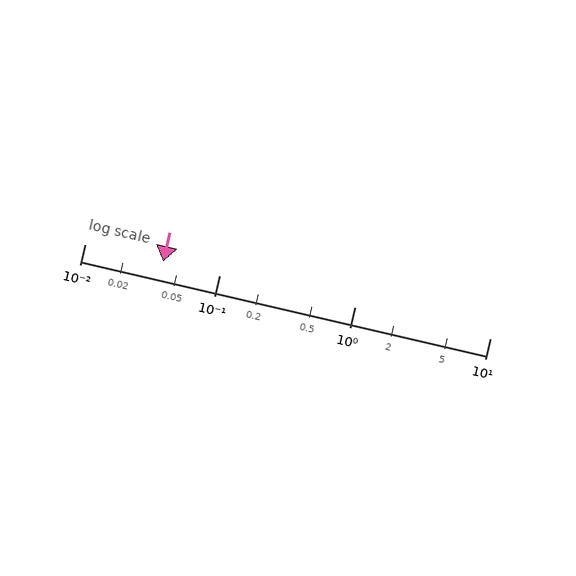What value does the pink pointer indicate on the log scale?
The pointer indicates approximately 0.038.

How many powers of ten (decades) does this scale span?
The scale spans 3 decades, from 0.01 to 10.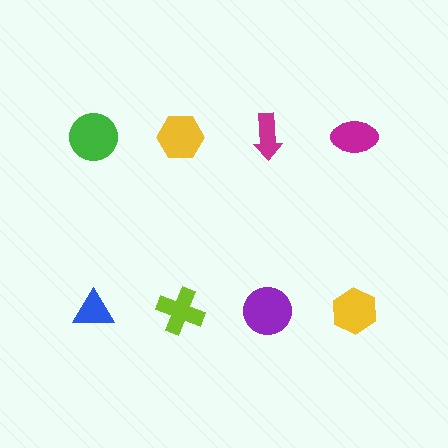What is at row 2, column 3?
A purple circle.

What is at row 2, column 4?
A yellow hexagon.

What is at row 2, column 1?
A blue triangle.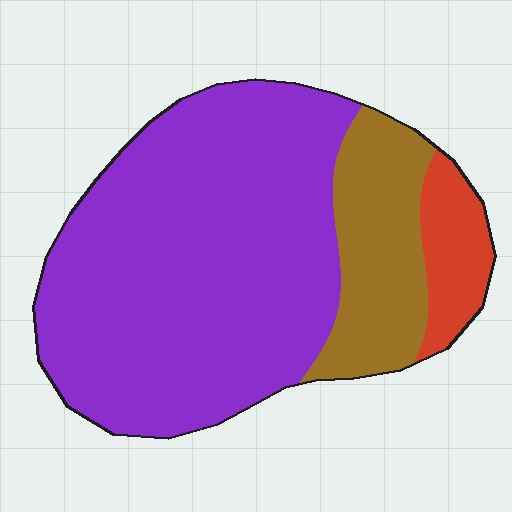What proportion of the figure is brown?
Brown takes up about one fifth (1/5) of the figure.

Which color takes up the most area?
Purple, at roughly 70%.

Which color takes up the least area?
Red, at roughly 10%.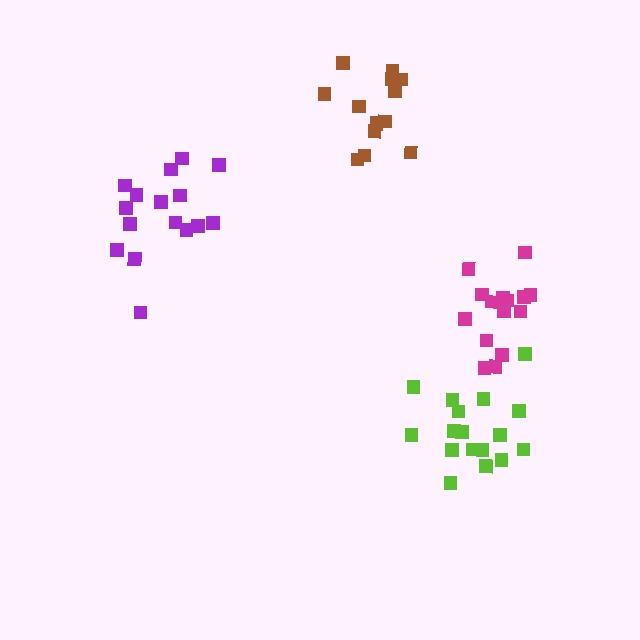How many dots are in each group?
Group 1: 16 dots, Group 2: 13 dots, Group 3: 15 dots, Group 4: 17 dots (61 total).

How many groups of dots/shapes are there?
There are 4 groups.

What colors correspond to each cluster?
The clusters are colored: purple, brown, magenta, lime.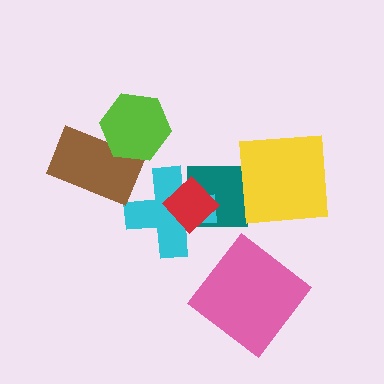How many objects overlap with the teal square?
2 objects overlap with the teal square.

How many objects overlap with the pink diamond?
0 objects overlap with the pink diamond.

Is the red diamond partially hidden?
No, no other shape covers it.